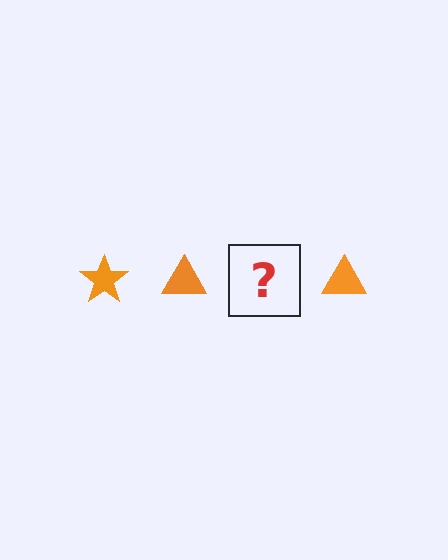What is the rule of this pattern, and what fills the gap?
The rule is that the pattern cycles through star, triangle shapes in orange. The gap should be filled with an orange star.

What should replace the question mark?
The question mark should be replaced with an orange star.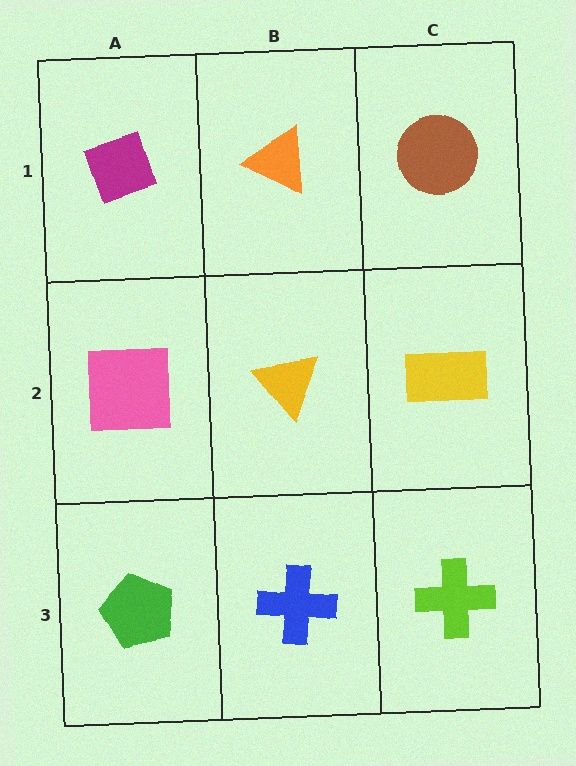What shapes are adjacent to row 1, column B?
A yellow triangle (row 2, column B), a magenta diamond (row 1, column A), a brown circle (row 1, column C).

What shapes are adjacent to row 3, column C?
A yellow rectangle (row 2, column C), a blue cross (row 3, column B).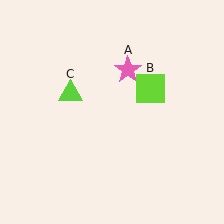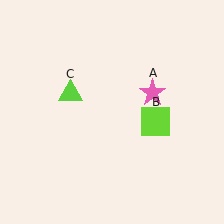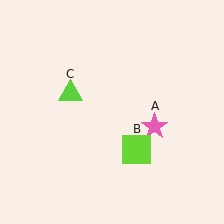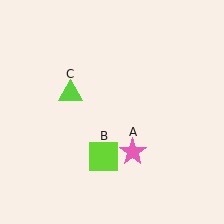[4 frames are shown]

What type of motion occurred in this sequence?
The pink star (object A), lime square (object B) rotated clockwise around the center of the scene.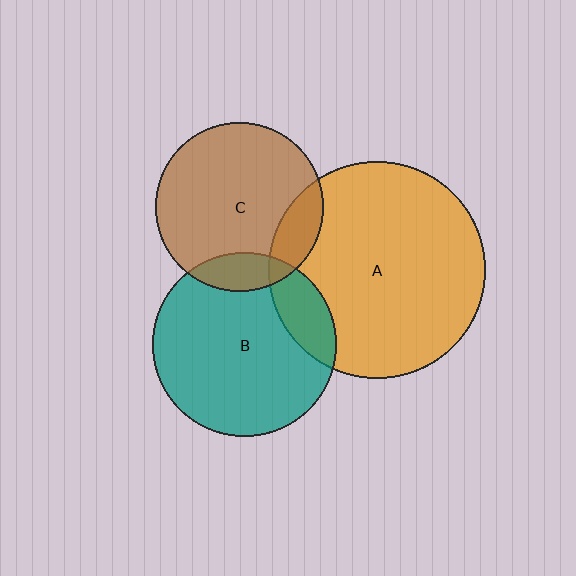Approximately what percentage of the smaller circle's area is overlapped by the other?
Approximately 15%.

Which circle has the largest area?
Circle A (orange).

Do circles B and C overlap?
Yes.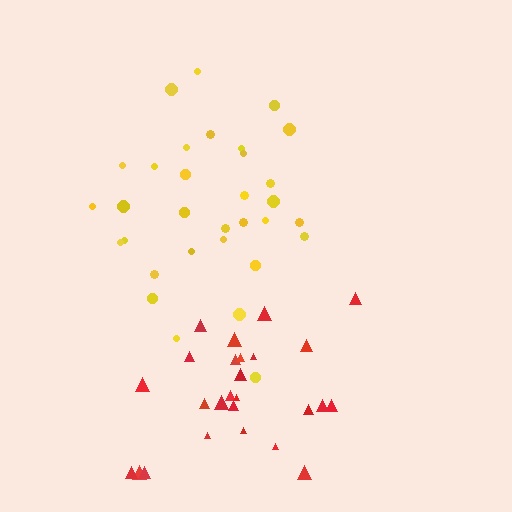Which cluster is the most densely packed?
Yellow.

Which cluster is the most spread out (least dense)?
Red.